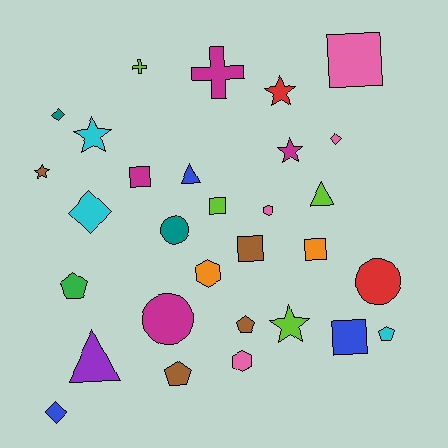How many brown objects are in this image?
There are 4 brown objects.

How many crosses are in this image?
There are 2 crosses.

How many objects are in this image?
There are 30 objects.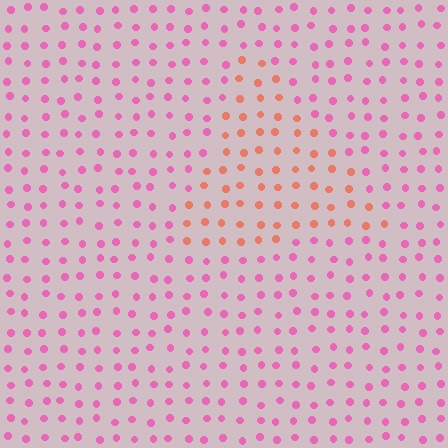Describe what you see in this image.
The image is filled with small pink elements in a uniform arrangement. A triangle-shaped region is visible where the elements are tinted to a slightly different hue, forming a subtle color boundary.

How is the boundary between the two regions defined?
The boundary is defined purely by a slight shift in hue (about 46 degrees). Spacing, size, and orientation are identical on both sides.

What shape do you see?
I see a triangle.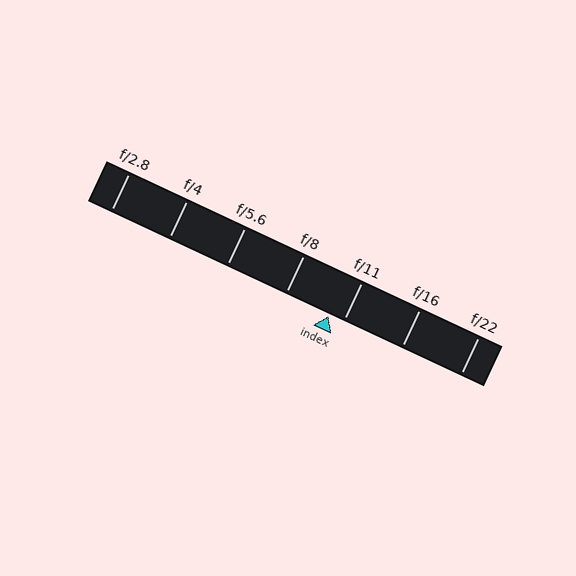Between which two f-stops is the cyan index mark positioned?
The index mark is between f/8 and f/11.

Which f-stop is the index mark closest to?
The index mark is closest to f/11.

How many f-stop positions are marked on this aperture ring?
There are 7 f-stop positions marked.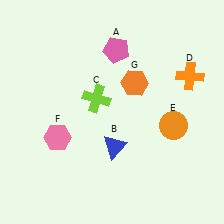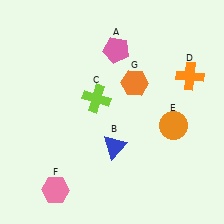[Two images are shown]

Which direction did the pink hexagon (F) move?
The pink hexagon (F) moved down.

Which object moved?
The pink hexagon (F) moved down.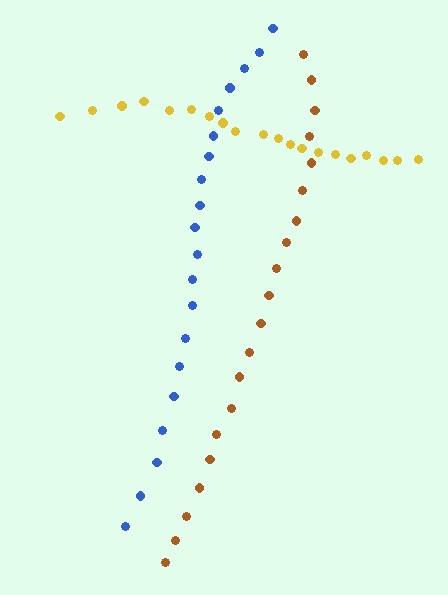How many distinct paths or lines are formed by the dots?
There are 3 distinct paths.